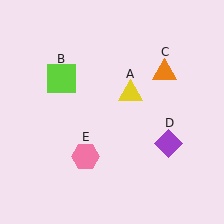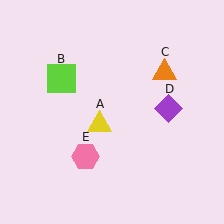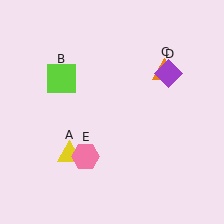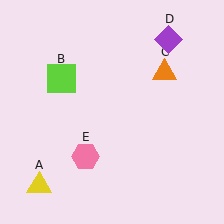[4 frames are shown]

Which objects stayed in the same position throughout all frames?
Lime square (object B) and orange triangle (object C) and pink hexagon (object E) remained stationary.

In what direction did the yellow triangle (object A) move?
The yellow triangle (object A) moved down and to the left.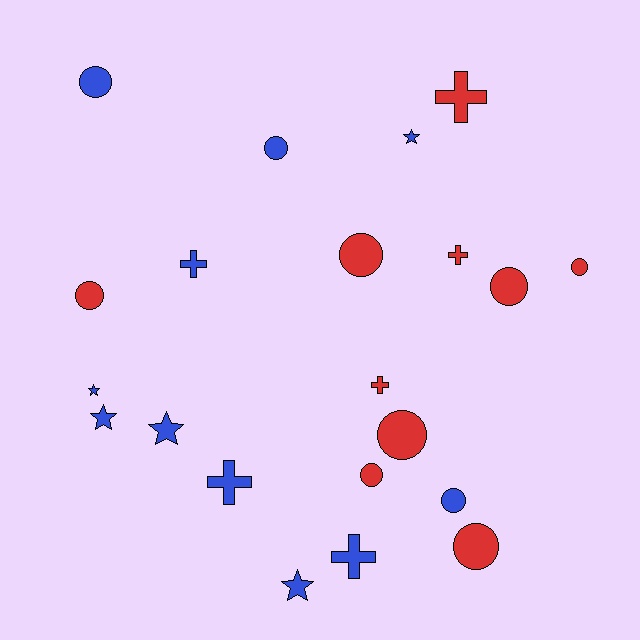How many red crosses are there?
There are 3 red crosses.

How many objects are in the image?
There are 21 objects.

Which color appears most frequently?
Blue, with 11 objects.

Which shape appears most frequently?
Circle, with 10 objects.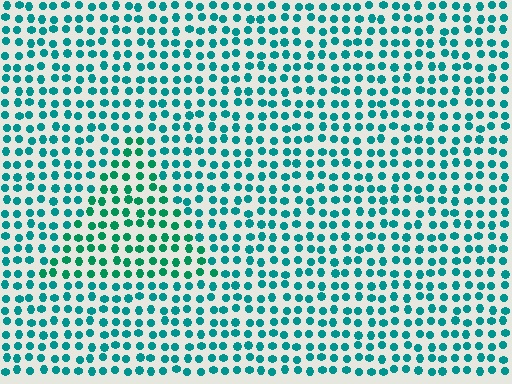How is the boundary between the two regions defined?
The boundary is defined purely by a slight shift in hue (about 23 degrees). Spacing, size, and orientation are identical on both sides.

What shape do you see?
I see a triangle.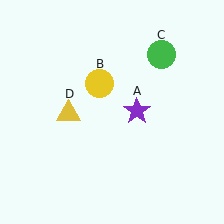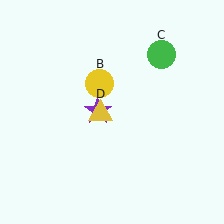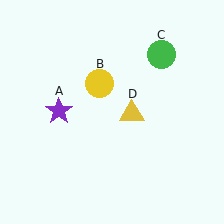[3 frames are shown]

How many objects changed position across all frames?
2 objects changed position: purple star (object A), yellow triangle (object D).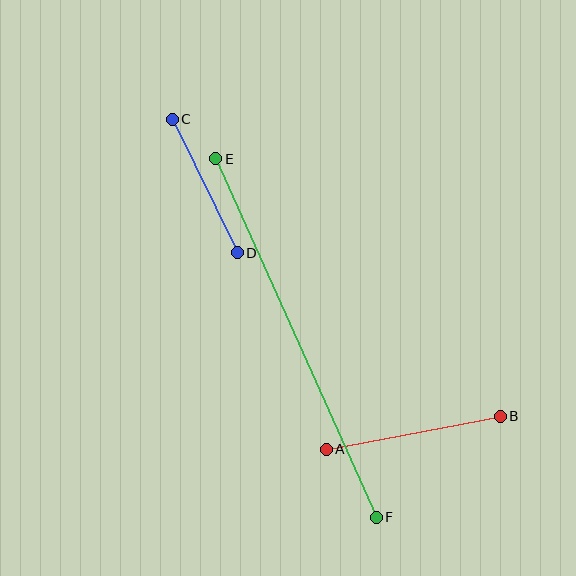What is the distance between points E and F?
The distance is approximately 393 pixels.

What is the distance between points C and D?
The distance is approximately 148 pixels.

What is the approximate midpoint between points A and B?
The midpoint is at approximately (413, 433) pixels.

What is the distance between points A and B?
The distance is approximately 177 pixels.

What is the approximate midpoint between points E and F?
The midpoint is at approximately (296, 338) pixels.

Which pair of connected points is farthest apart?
Points E and F are farthest apart.